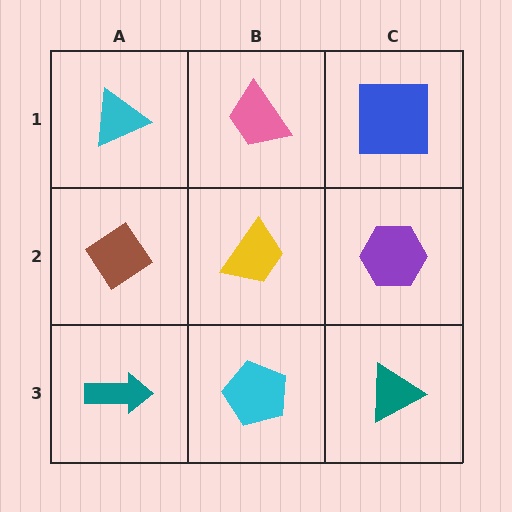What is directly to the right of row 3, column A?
A cyan pentagon.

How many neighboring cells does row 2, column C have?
3.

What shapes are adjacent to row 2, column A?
A cyan triangle (row 1, column A), a teal arrow (row 3, column A), a yellow trapezoid (row 2, column B).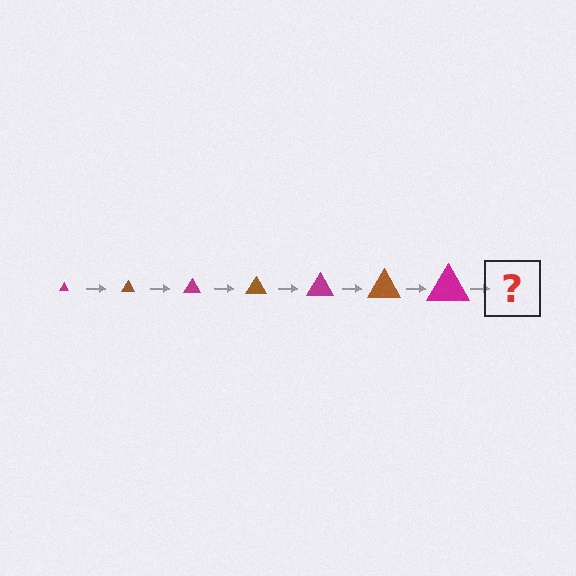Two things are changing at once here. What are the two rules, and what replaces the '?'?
The two rules are that the triangle grows larger each step and the color cycles through magenta and brown. The '?' should be a brown triangle, larger than the previous one.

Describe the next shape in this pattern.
It should be a brown triangle, larger than the previous one.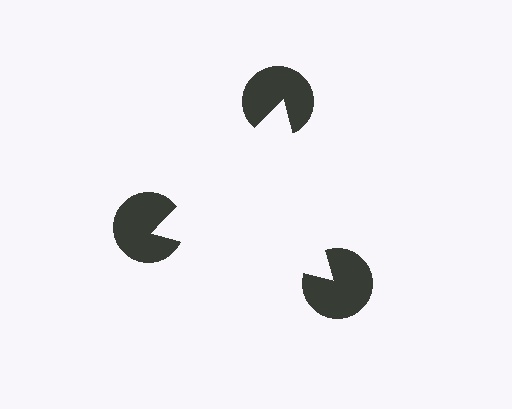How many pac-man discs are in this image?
There are 3 — one at each vertex of the illusory triangle.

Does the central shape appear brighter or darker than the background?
It typically appears slightly brighter than the background, even though no actual brightness change is drawn.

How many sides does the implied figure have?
3 sides.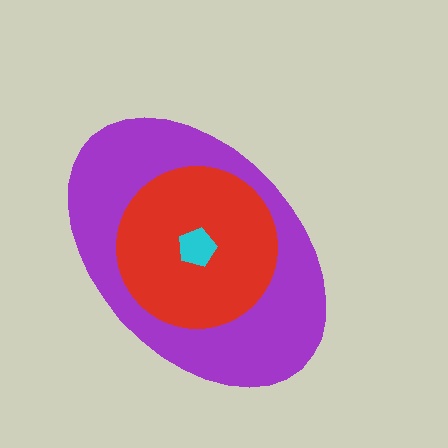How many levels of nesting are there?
3.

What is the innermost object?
The cyan pentagon.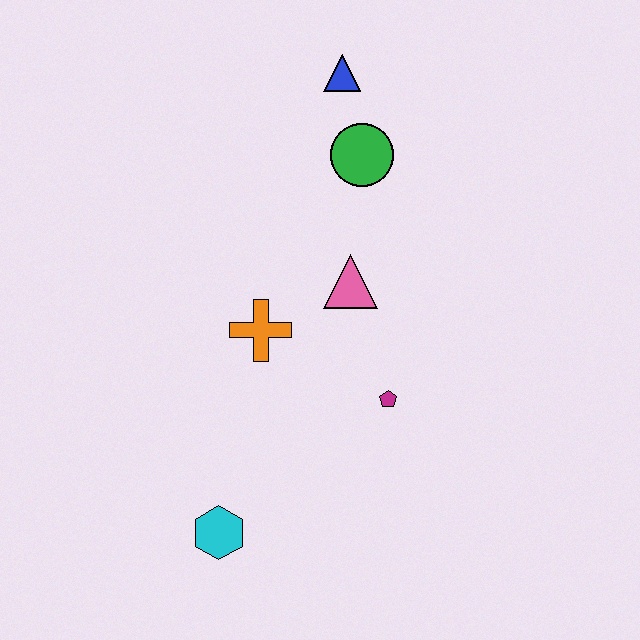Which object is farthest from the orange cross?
The blue triangle is farthest from the orange cross.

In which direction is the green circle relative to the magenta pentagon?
The green circle is above the magenta pentagon.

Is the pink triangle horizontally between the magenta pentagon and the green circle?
No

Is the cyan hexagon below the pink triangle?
Yes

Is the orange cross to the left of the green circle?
Yes